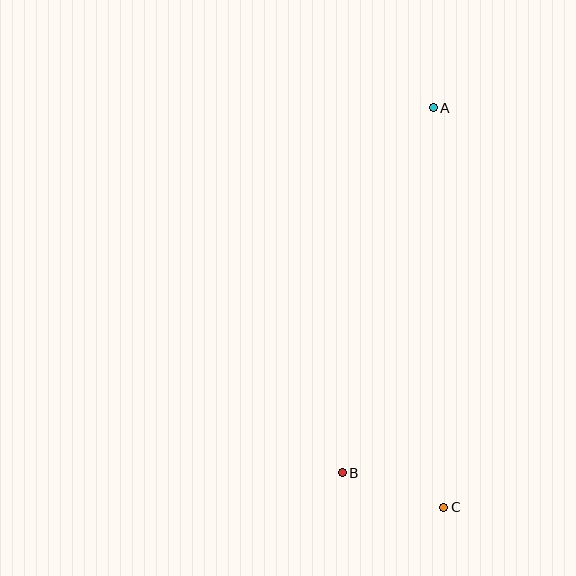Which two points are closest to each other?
Points B and C are closest to each other.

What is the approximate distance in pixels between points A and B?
The distance between A and B is approximately 377 pixels.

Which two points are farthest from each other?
Points A and C are farthest from each other.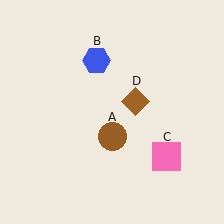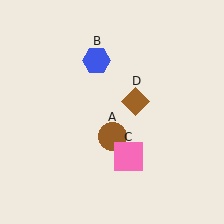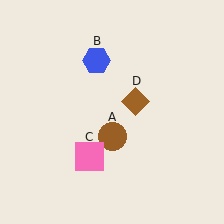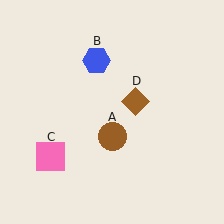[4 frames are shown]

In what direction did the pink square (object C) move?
The pink square (object C) moved left.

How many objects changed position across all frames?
1 object changed position: pink square (object C).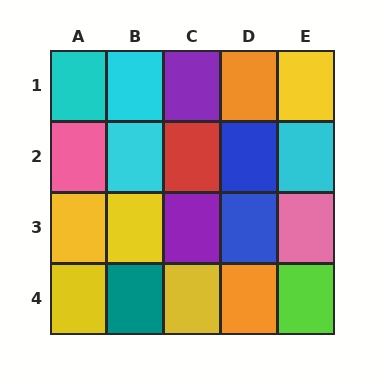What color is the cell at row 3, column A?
Yellow.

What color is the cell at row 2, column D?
Blue.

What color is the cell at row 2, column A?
Pink.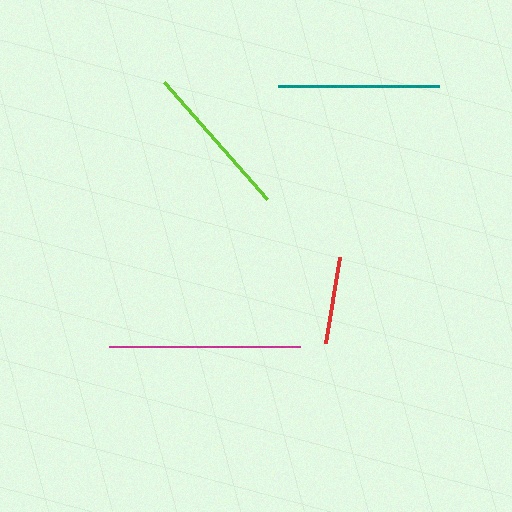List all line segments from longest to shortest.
From longest to shortest: magenta, teal, lime, red.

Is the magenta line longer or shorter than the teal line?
The magenta line is longer than the teal line.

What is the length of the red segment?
The red segment is approximately 88 pixels long.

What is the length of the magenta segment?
The magenta segment is approximately 191 pixels long.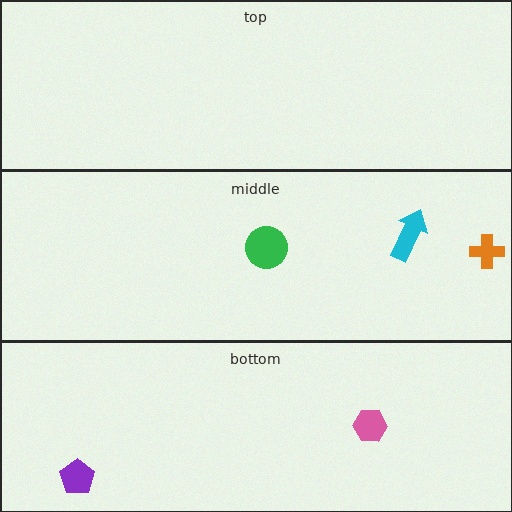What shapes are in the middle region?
The orange cross, the cyan arrow, the green circle.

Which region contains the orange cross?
The middle region.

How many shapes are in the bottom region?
2.